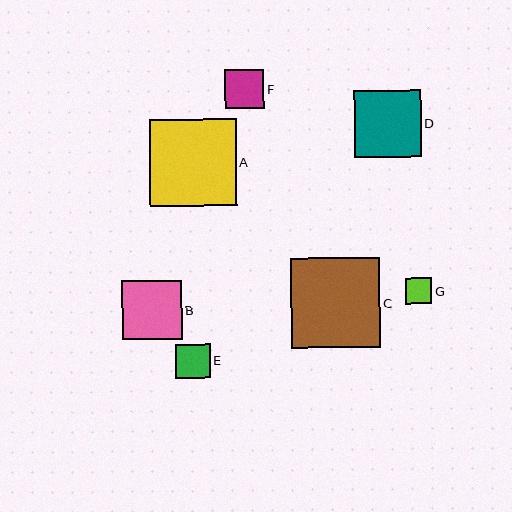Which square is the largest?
Square C is the largest with a size of approximately 90 pixels.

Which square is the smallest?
Square G is the smallest with a size of approximately 26 pixels.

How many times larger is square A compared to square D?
Square A is approximately 1.3 times the size of square D.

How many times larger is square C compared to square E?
Square C is approximately 2.6 times the size of square E.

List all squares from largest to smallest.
From largest to smallest: C, A, D, B, F, E, G.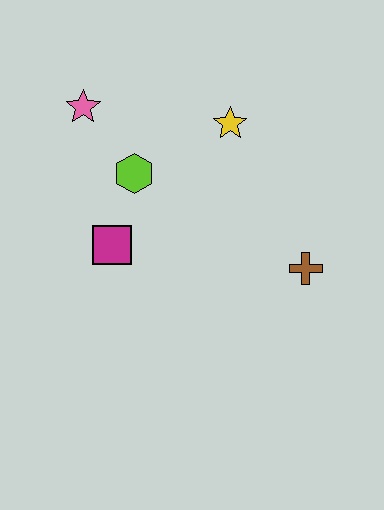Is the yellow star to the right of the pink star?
Yes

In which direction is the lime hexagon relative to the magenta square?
The lime hexagon is above the magenta square.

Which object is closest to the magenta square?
The lime hexagon is closest to the magenta square.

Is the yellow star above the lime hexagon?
Yes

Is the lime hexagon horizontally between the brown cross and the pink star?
Yes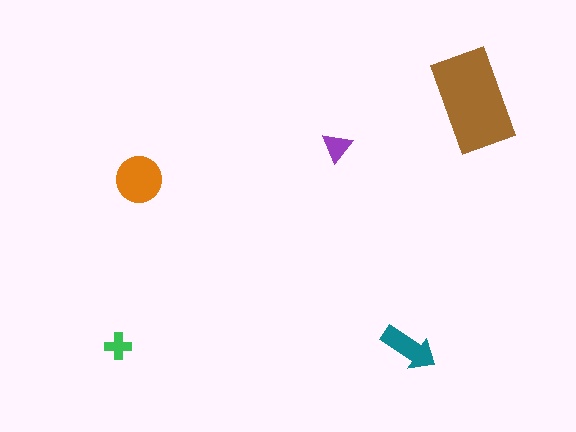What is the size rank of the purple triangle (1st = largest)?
4th.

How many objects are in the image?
There are 5 objects in the image.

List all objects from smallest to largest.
The green cross, the purple triangle, the teal arrow, the orange circle, the brown rectangle.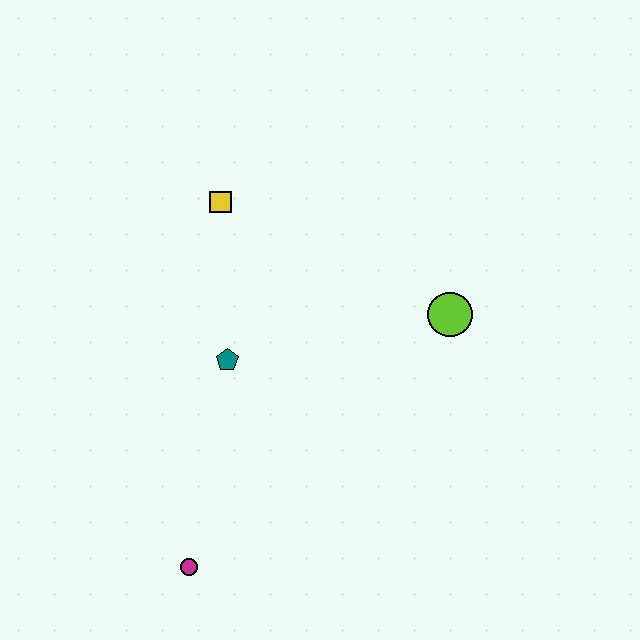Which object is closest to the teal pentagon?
The yellow square is closest to the teal pentagon.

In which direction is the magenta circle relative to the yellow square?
The magenta circle is below the yellow square.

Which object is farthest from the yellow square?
The magenta circle is farthest from the yellow square.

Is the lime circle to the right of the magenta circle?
Yes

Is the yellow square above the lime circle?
Yes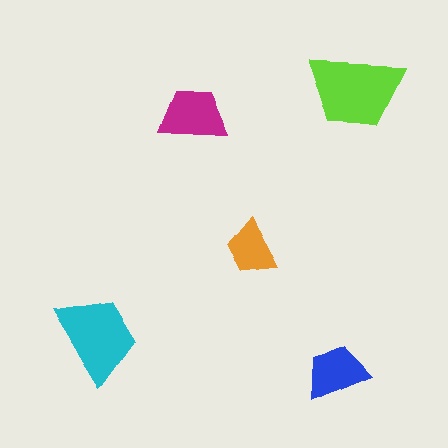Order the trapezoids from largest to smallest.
the lime one, the cyan one, the magenta one, the blue one, the orange one.